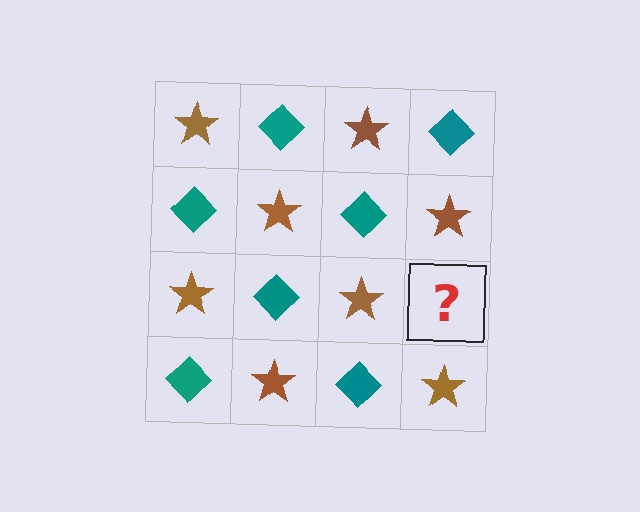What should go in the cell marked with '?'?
The missing cell should contain a teal diamond.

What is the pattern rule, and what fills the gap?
The rule is that it alternates brown star and teal diamond in a checkerboard pattern. The gap should be filled with a teal diamond.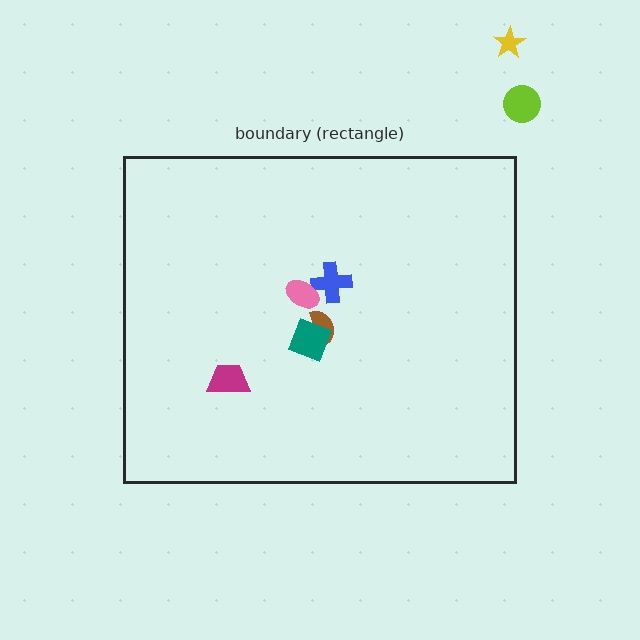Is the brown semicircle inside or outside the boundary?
Inside.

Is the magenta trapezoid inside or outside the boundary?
Inside.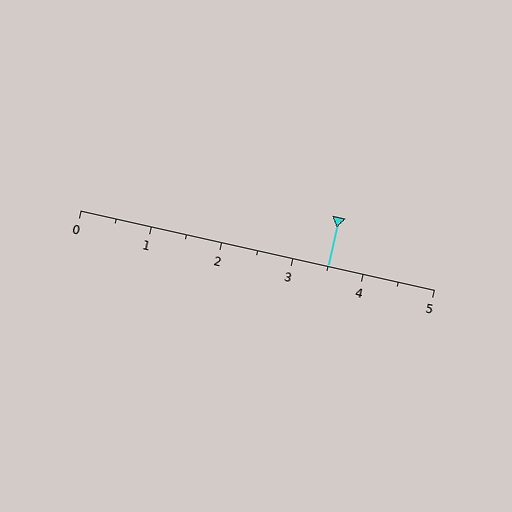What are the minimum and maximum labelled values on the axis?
The axis runs from 0 to 5.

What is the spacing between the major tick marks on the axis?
The major ticks are spaced 1 apart.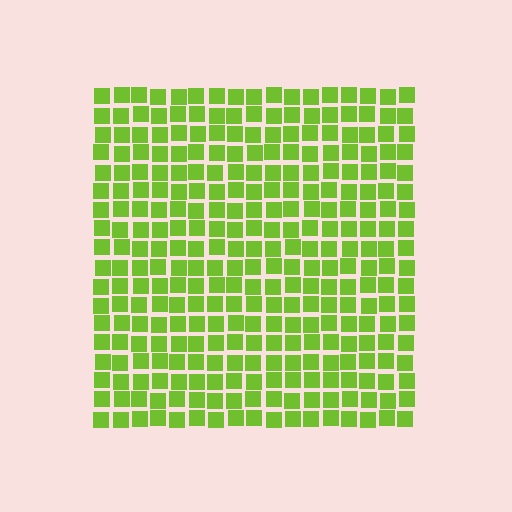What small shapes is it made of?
It is made of small squares.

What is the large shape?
The large shape is a square.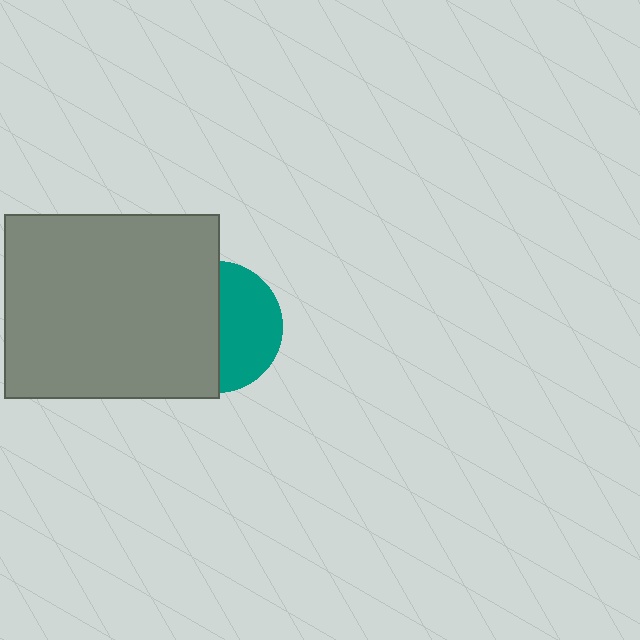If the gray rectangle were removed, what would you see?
You would see the complete teal circle.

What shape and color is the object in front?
The object in front is a gray rectangle.